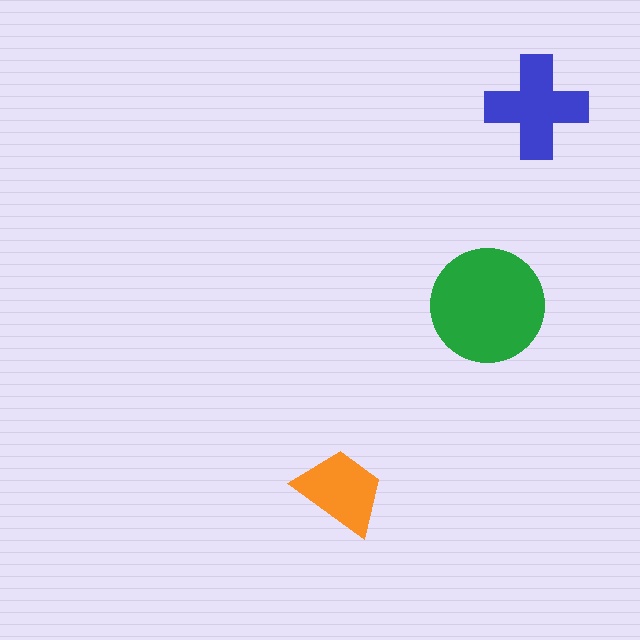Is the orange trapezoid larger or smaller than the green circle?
Smaller.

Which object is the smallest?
The orange trapezoid.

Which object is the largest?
The green circle.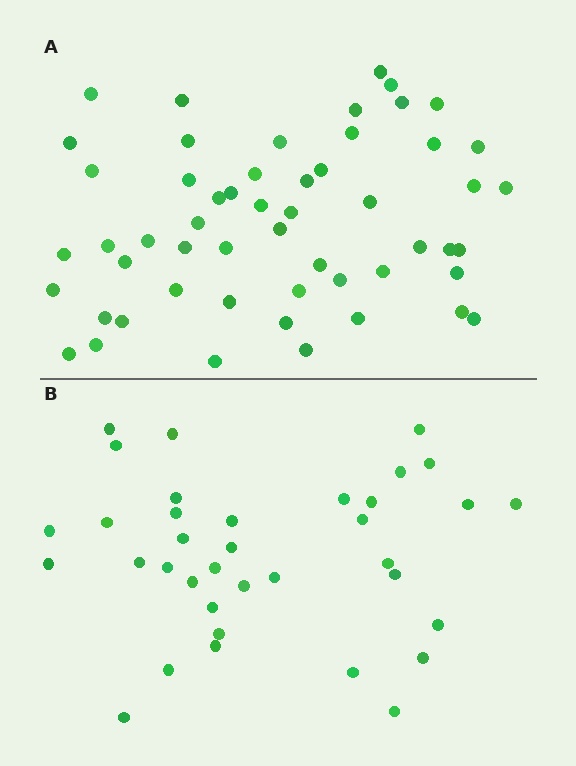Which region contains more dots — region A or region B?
Region A (the top region) has more dots.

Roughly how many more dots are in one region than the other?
Region A has approximately 20 more dots than region B.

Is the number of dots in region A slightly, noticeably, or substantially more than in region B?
Region A has substantially more. The ratio is roughly 1.5 to 1.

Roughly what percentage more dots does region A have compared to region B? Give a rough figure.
About 50% more.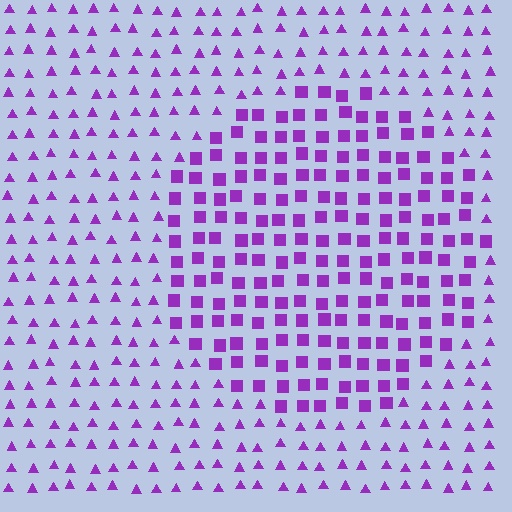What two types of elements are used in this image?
The image uses squares inside the circle region and triangles outside it.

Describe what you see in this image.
The image is filled with small purple elements arranged in a uniform grid. A circle-shaped region contains squares, while the surrounding area contains triangles. The boundary is defined purely by the change in element shape.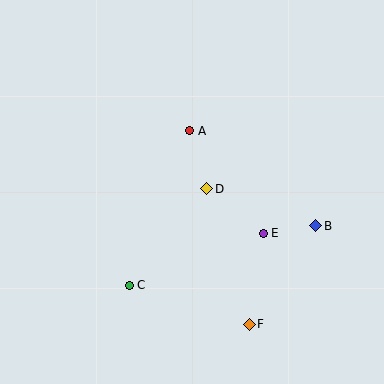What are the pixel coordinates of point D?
Point D is at (207, 189).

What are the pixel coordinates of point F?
Point F is at (249, 324).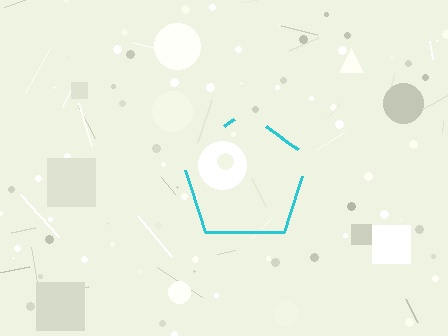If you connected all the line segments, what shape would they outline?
They would outline a pentagon.